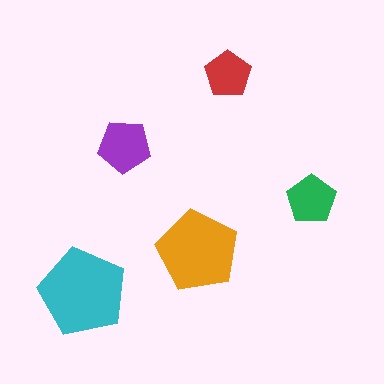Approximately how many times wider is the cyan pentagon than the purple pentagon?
About 1.5 times wider.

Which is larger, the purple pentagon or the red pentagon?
The purple one.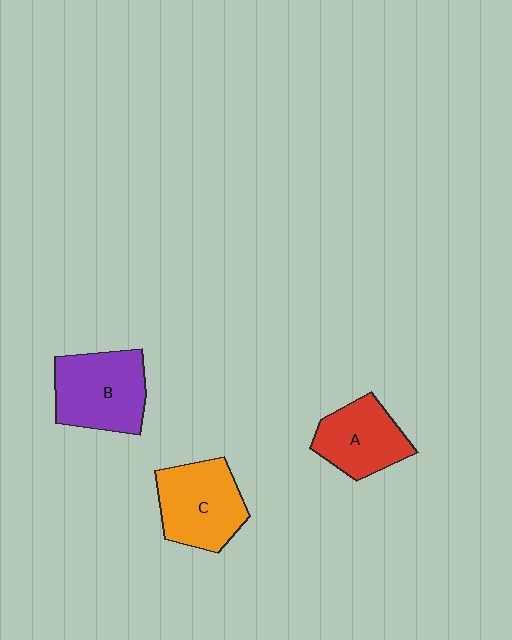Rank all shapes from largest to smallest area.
From largest to smallest: B (purple), C (orange), A (red).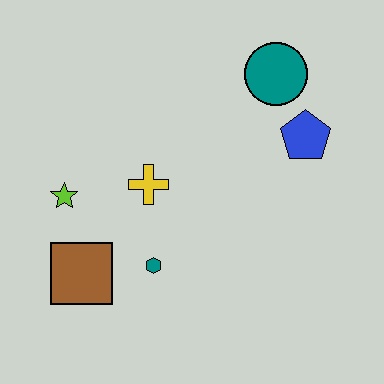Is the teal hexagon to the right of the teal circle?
No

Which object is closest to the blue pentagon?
The teal circle is closest to the blue pentagon.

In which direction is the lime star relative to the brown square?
The lime star is above the brown square.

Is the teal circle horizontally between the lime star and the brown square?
No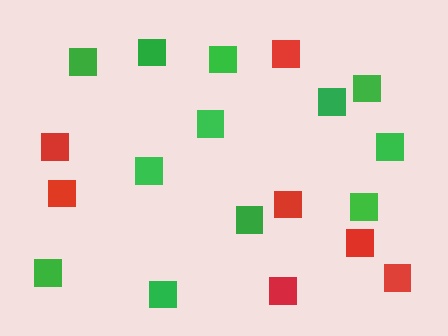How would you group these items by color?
There are 2 groups: one group of green squares (12) and one group of red squares (7).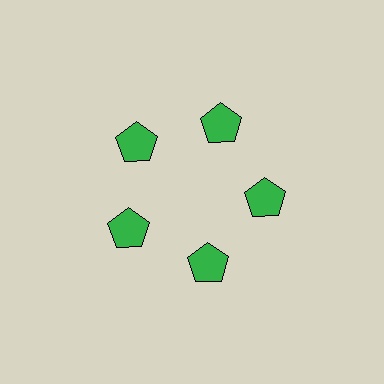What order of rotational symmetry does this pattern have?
This pattern has 5-fold rotational symmetry.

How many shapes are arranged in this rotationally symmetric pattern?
There are 5 shapes, arranged in 5 groups of 1.